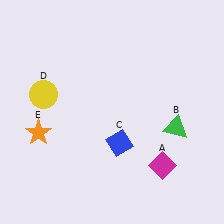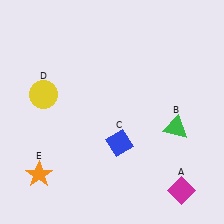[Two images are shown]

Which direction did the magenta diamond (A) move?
The magenta diamond (A) moved down.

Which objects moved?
The objects that moved are: the magenta diamond (A), the orange star (E).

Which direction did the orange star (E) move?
The orange star (E) moved down.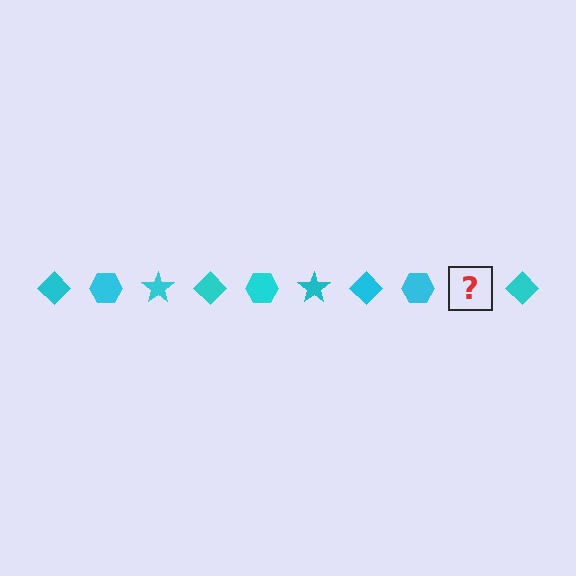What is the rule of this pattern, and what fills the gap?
The rule is that the pattern cycles through diamond, hexagon, star shapes in cyan. The gap should be filled with a cyan star.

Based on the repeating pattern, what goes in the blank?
The blank should be a cyan star.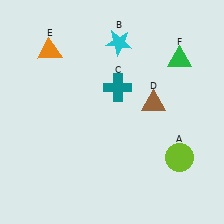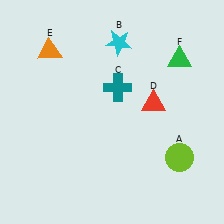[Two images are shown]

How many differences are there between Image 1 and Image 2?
There is 1 difference between the two images.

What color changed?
The triangle (D) changed from brown in Image 1 to red in Image 2.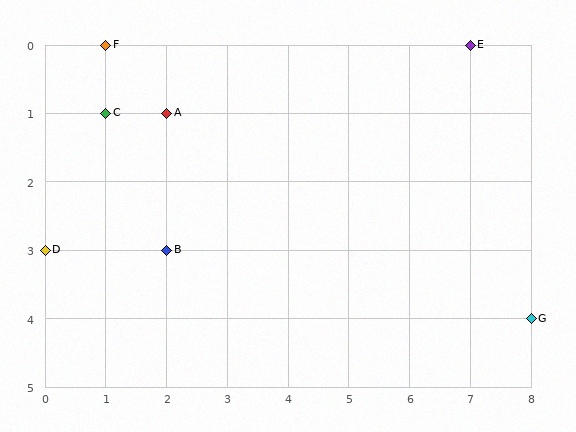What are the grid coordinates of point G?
Point G is at grid coordinates (8, 4).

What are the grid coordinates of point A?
Point A is at grid coordinates (2, 1).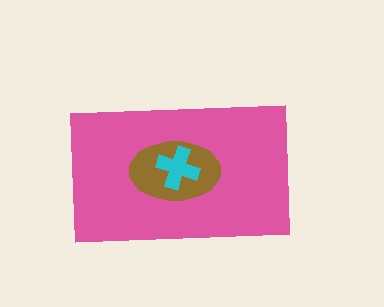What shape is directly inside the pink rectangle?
The brown ellipse.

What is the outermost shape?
The pink rectangle.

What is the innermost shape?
The cyan cross.